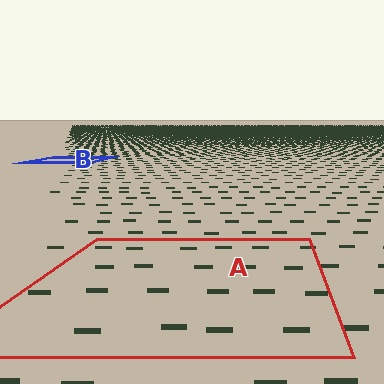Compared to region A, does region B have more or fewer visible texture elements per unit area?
Region B has more texture elements per unit area — they are packed more densely because it is farther away.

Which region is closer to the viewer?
Region A is closer. The texture elements there are larger and more spread out.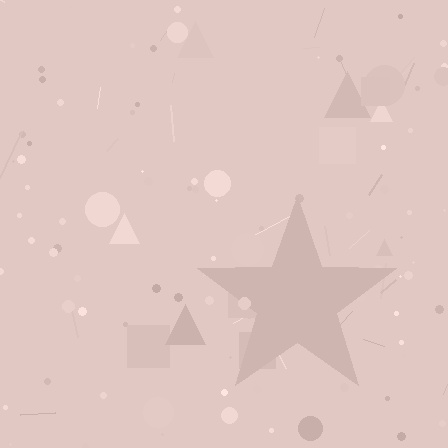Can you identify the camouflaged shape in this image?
The camouflaged shape is a star.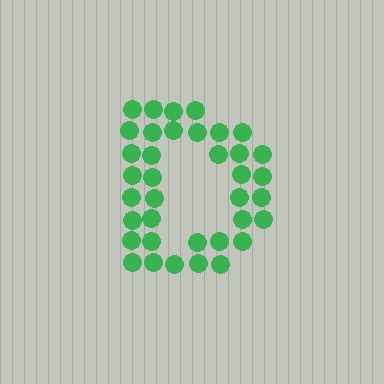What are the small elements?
The small elements are circles.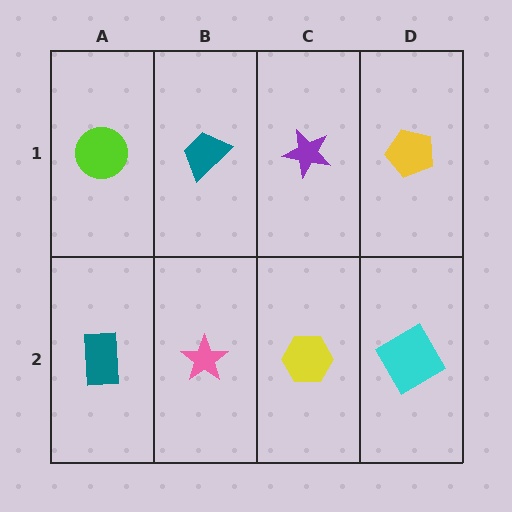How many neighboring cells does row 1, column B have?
3.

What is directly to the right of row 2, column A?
A pink star.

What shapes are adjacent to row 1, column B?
A pink star (row 2, column B), a lime circle (row 1, column A), a purple star (row 1, column C).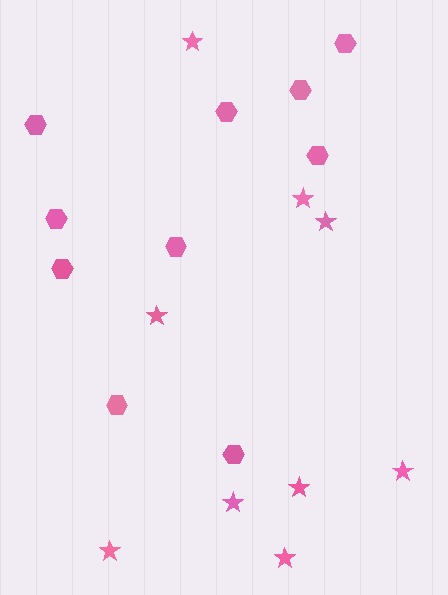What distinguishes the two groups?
There are 2 groups: one group of stars (9) and one group of hexagons (10).